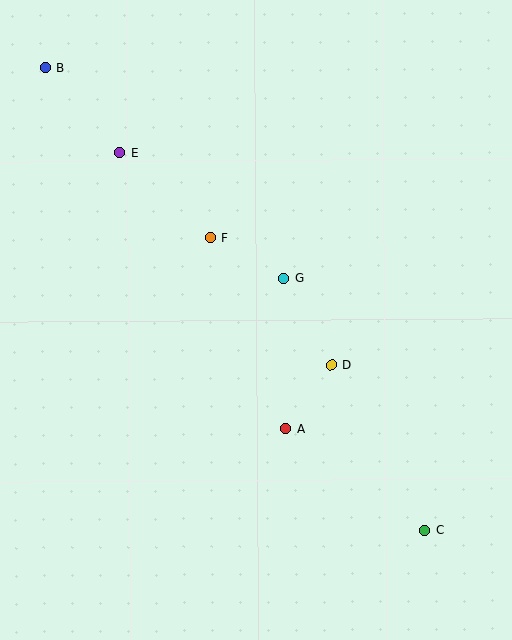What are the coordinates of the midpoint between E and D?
The midpoint between E and D is at (226, 259).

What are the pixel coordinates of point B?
Point B is at (46, 68).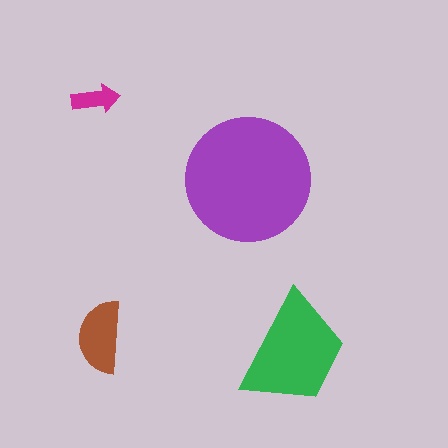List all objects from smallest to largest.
The magenta arrow, the brown semicircle, the green trapezoid, the purple circle.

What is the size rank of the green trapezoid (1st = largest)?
2nd.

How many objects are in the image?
There are 4 objects in the image.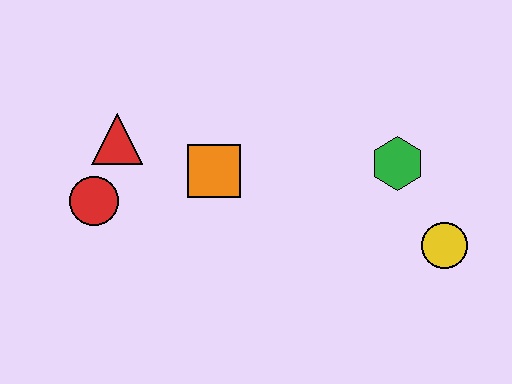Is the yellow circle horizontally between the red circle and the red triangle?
No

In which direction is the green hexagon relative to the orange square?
The green hexagon is to the right of the orange square.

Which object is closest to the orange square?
The red triangle is closest to the orange square.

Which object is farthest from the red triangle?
The yellow circle is farthest from the red triangle.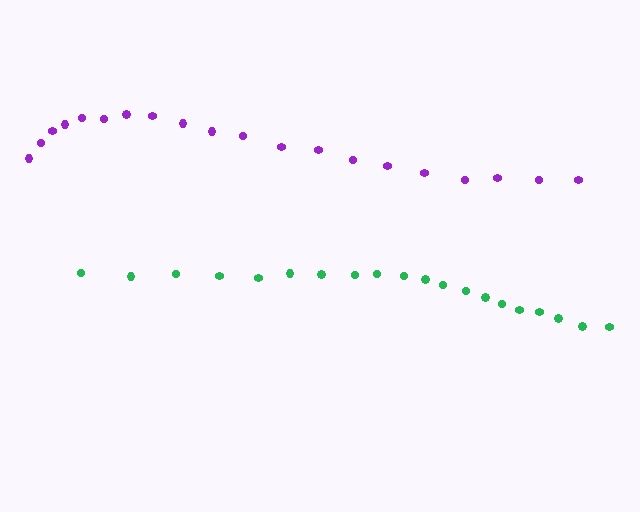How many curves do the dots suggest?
There are 2 distinct paths.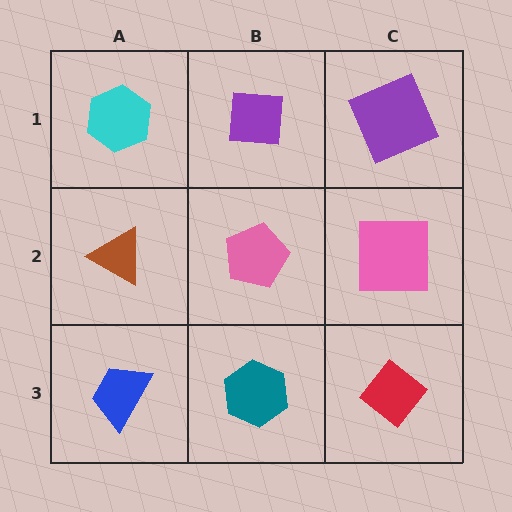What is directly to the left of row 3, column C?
A teal hexagon.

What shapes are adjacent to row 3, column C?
A pink square (row 2, column C), a teal hexagon (row 3, column B).